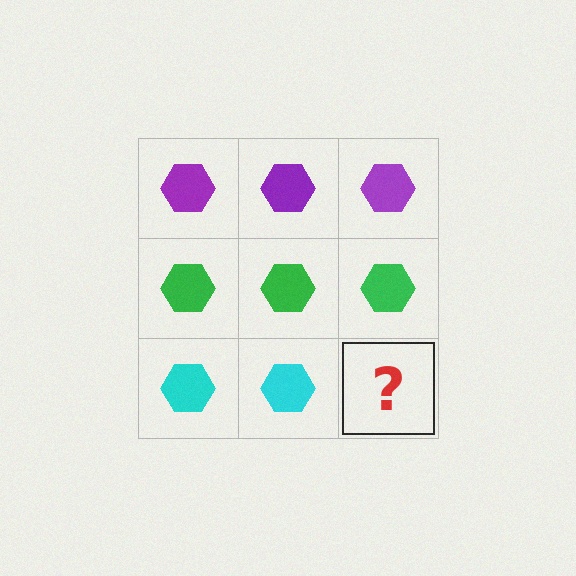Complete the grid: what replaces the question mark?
The question mark should be replaced with a cyan hexagon.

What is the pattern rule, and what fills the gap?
The rule is that each row has a consistent color. The gap should be filled with a cyan hexagon.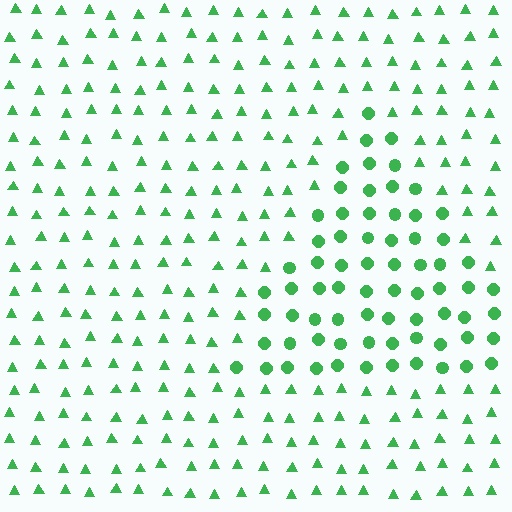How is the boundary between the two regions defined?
The boundary is defined by a change in element shape: circles inside vs. triangles outside. All elements share the same color and spacing.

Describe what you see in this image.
The image is filled with small green elements arranged in a uniform grid. A triangle-shaped region contains circles, while the surrounding area contains triangles. The boundary is defined purely by the change in element shape.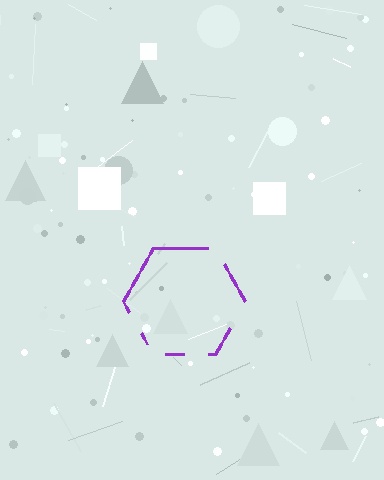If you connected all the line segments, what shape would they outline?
They would outline a hexagon.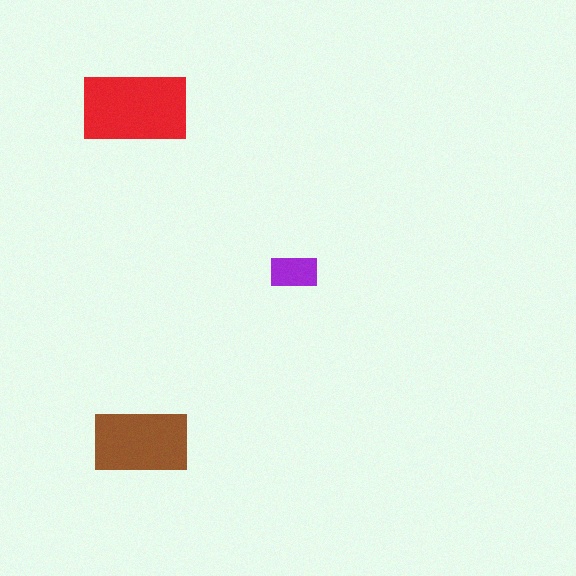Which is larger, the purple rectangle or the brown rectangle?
The brown one.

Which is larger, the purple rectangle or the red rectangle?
The red one.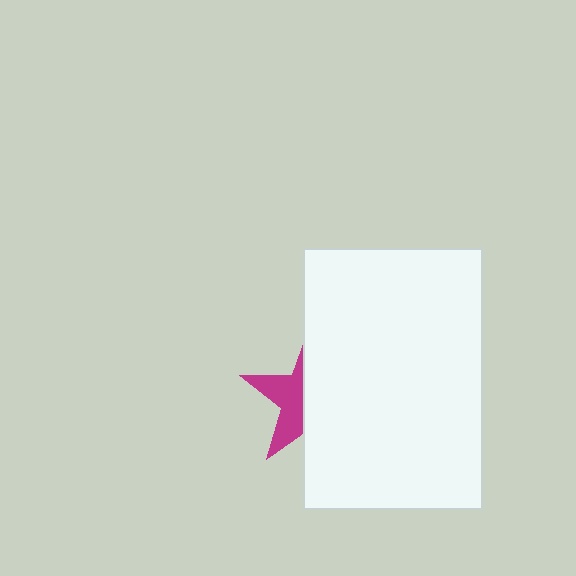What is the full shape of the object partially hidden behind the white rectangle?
The partially hidden object is a magenta star.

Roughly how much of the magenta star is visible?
A small part of it is visible (roughly 40%).